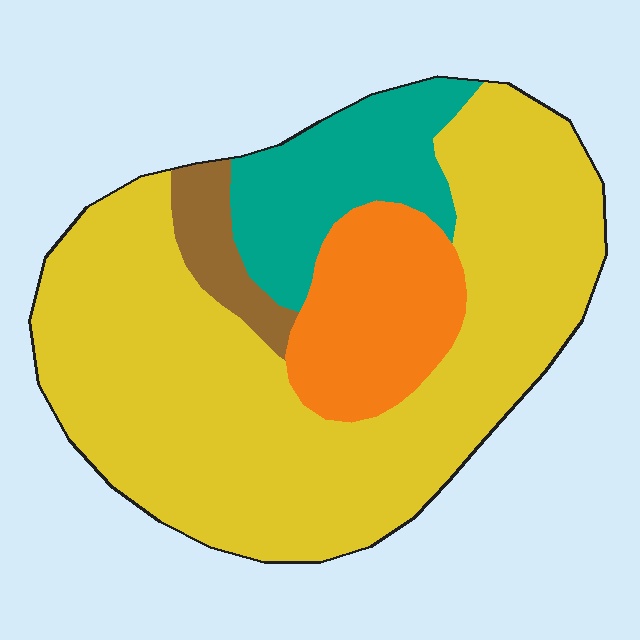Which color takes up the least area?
Brown, at roughly 5%.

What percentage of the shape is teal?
Teal covers around 15% of the shape.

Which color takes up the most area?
Yellow, at roughly 65%.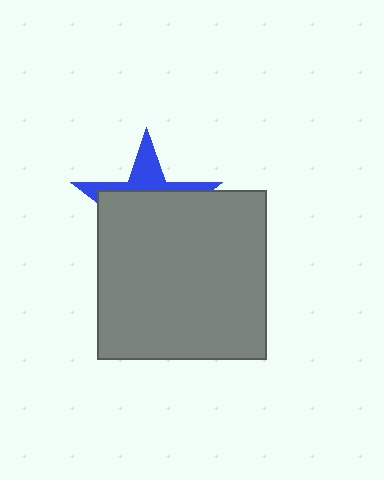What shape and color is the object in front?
The object in front is a gray square.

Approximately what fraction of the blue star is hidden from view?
Roughly 70% of the blue star is hidden behind the gray square.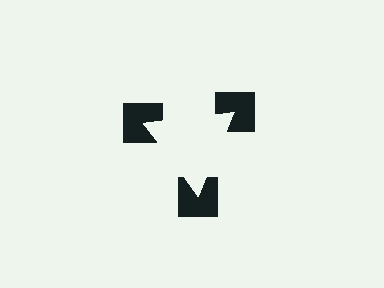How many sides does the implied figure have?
3 sides.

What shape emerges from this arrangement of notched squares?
An illusory triangle — its edges are inferred from the aligned wedge cuts in the notched squares, not physically drawn.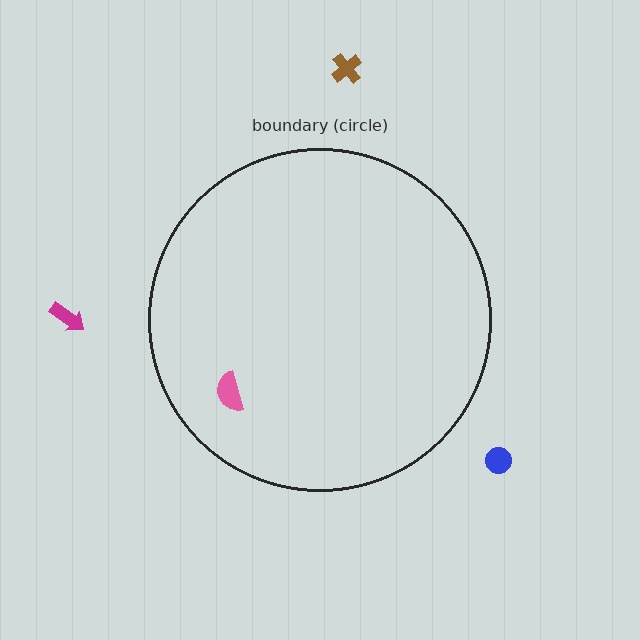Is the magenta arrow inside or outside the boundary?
Outside.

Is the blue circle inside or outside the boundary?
Outside.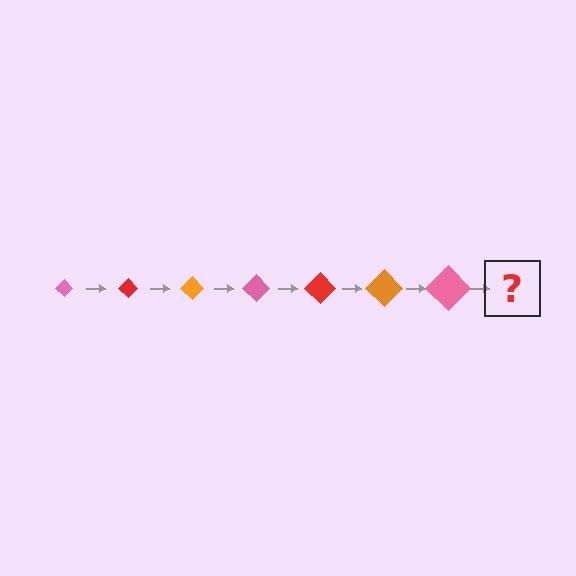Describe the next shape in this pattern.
It should be a red diamond, larger than the previous one.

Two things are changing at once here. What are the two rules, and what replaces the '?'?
The two rules are that the diamond grows larger each step and the color cycles through pink, red, and orange. The '?' should be a red diamond, larger than the previous one.